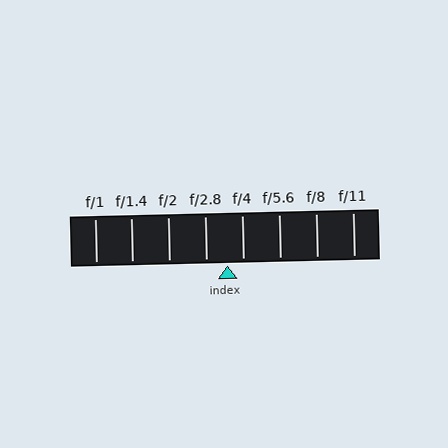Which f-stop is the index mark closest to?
The index mark is closest to f/4.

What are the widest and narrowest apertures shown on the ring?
The widest aperture shown is f/1 and the narrowest is f/11.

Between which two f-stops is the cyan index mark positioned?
The index mark is between f/2.8 and f/4.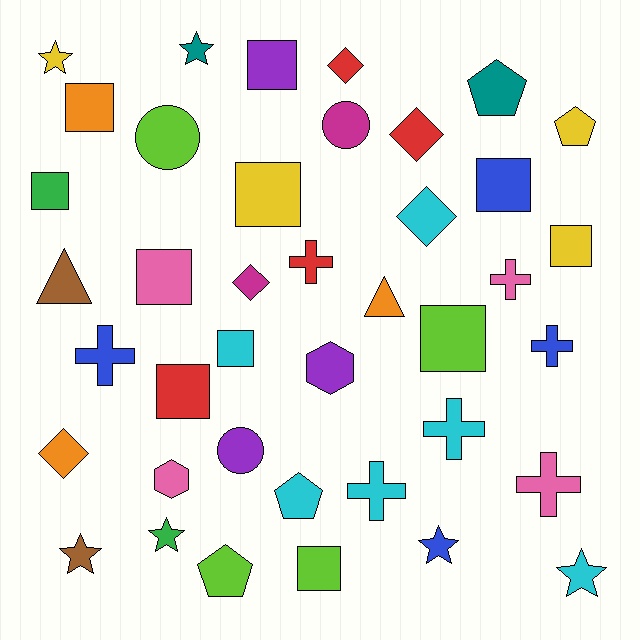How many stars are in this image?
There are 6 stars.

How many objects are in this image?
There are 40 objects.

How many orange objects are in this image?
There are 3 orange objects.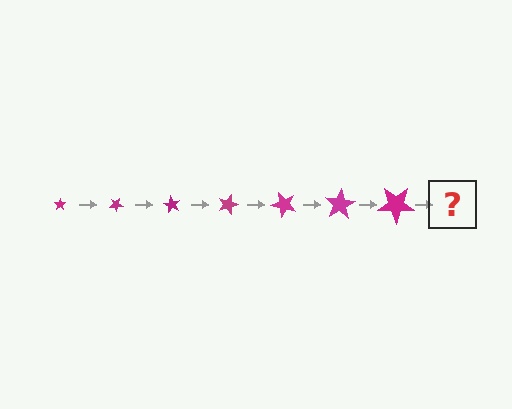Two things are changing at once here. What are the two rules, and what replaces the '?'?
The two rules are that the star grows larger each step and it rotates 30 degrees each step. The '?' should be a star, larger than the previous one and rotated 210 degrees from the start.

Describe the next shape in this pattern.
It should be a star, larger than the previous one and rotated 210 degrees from the start.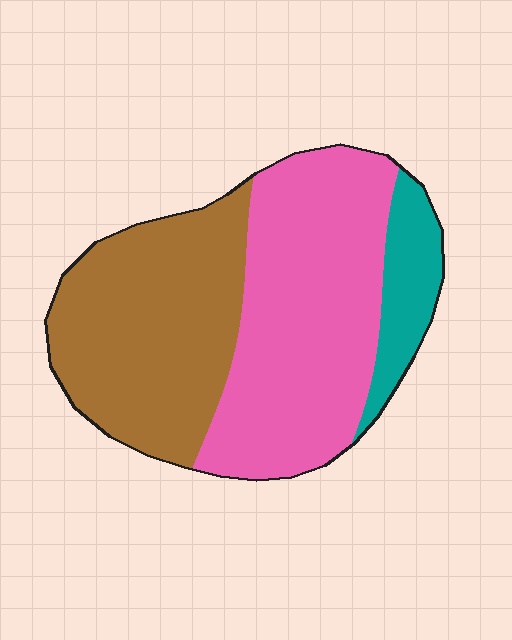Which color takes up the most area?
Pink, at roughly 50%.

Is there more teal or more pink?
Pink.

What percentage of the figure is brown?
Brown covers 41% of the figure.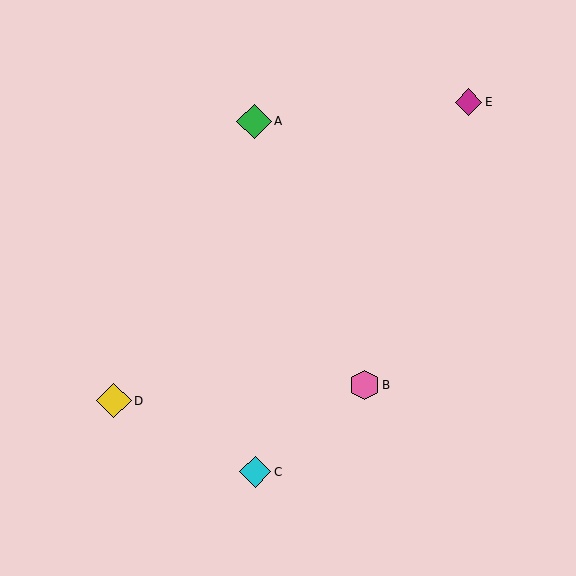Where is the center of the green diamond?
The center of the green diamond is at (254, 121).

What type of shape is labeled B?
Shape B is a pink hexagon.